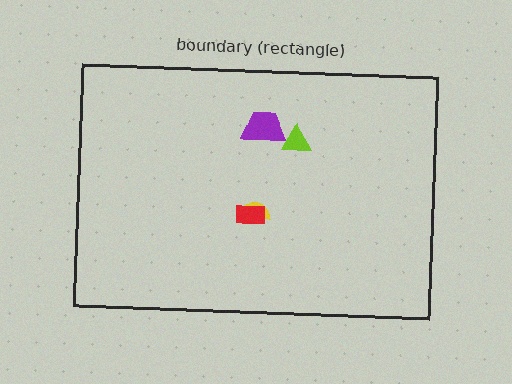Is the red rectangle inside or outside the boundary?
Inside.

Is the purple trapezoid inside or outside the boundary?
Inside.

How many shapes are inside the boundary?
4 inside, 0 outside.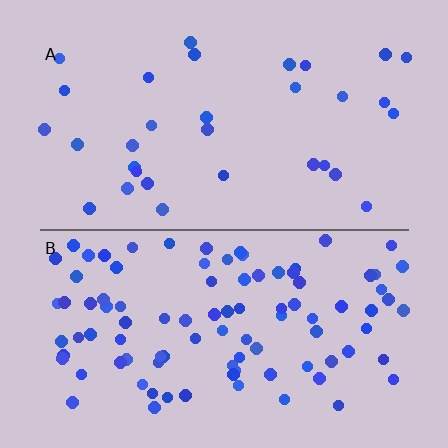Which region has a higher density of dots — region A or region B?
B (the bottom).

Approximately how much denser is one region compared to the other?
Approximately 3.0× — region B over region A.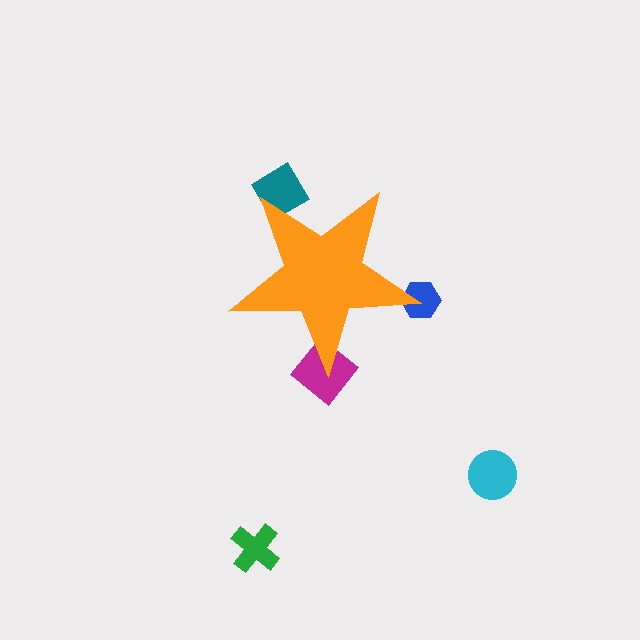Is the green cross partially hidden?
No, the green cross is fully visible.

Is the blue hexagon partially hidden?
Yes, the blue hexagon is partially hidden behind the orange star.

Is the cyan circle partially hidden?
No, the cyan circle is fully visible.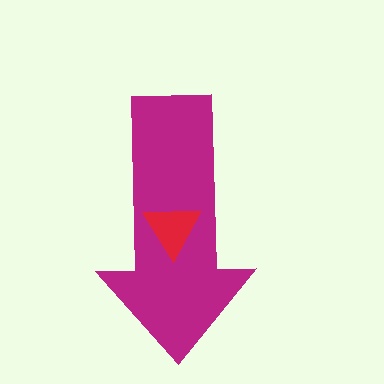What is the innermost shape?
The red triangle.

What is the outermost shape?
The magenta arrow.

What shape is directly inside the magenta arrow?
The red triangle.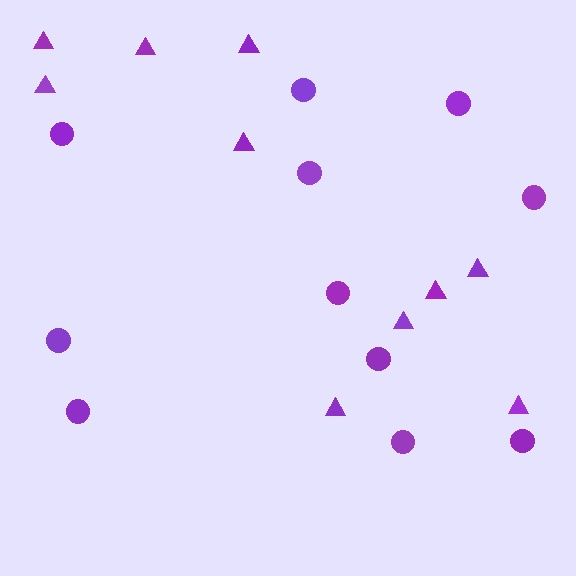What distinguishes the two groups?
There are 2 groups: one group of triangles (10) and one group of circles (11).